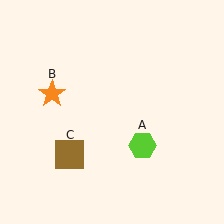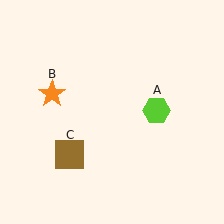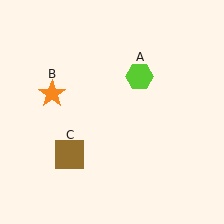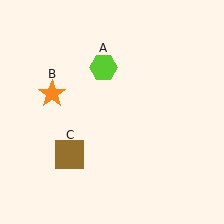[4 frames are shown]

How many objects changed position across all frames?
1 object changed position: lime hexagon (object A).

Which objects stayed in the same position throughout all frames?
Orange star (object B) and brown square (object C) remained stationary.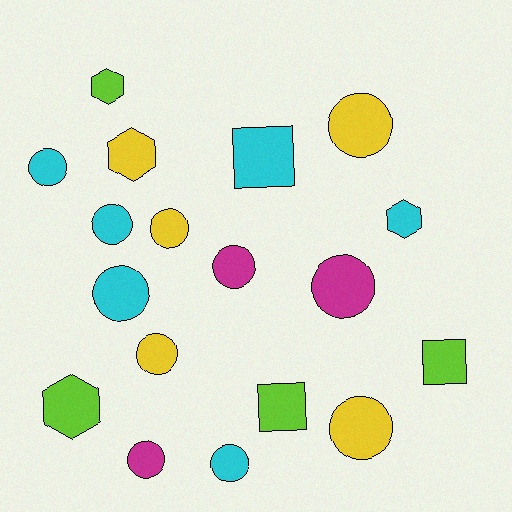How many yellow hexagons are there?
There is 1 yellow hexagon.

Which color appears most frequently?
Cyan, with 6 objects.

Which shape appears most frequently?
Circle, with 11 objects.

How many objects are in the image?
There are 18 objects.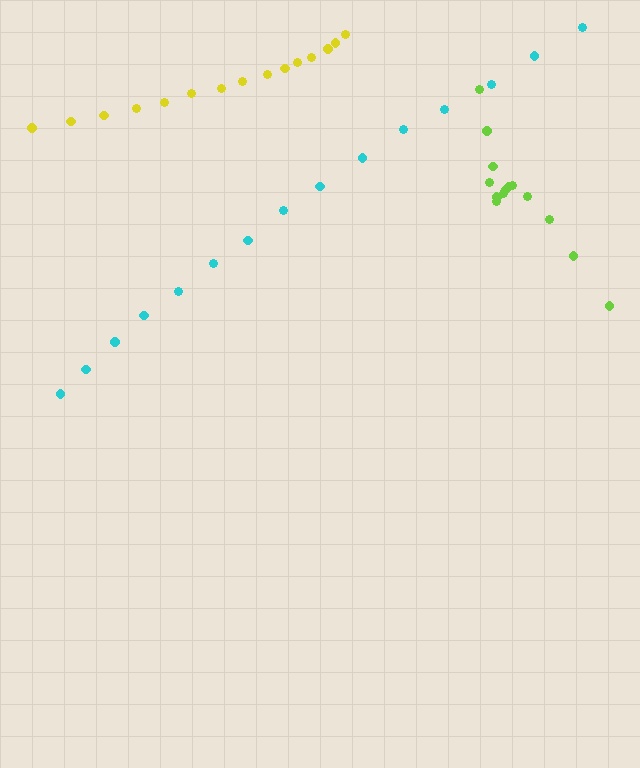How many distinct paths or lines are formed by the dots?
There are 3 distinct paths.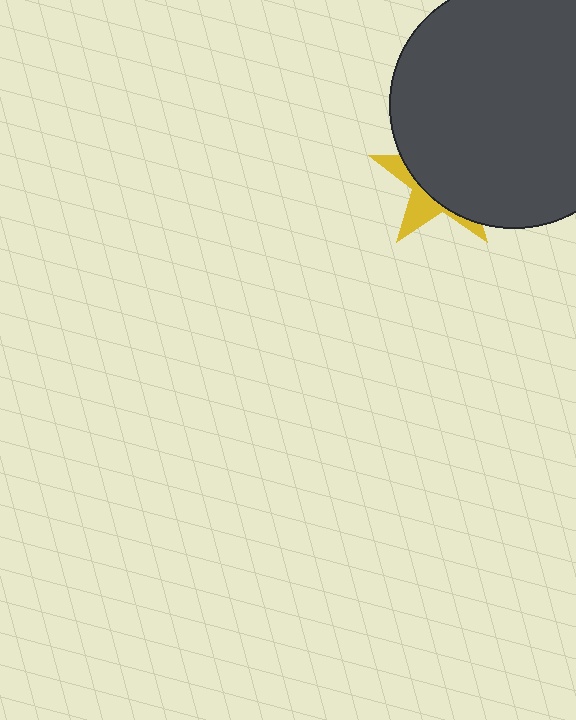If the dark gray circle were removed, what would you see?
You would see the complete yellow star.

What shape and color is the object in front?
The object in front is a dark gray circle.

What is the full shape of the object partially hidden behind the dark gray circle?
The partially hidden object is a yellow star.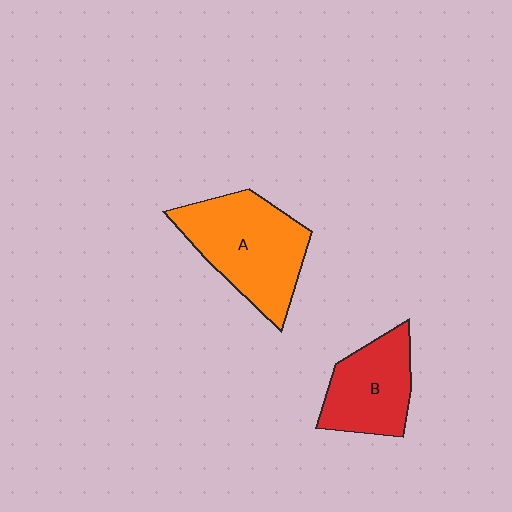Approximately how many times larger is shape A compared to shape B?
Approximately 1.4 times.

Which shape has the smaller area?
Shape B (red).